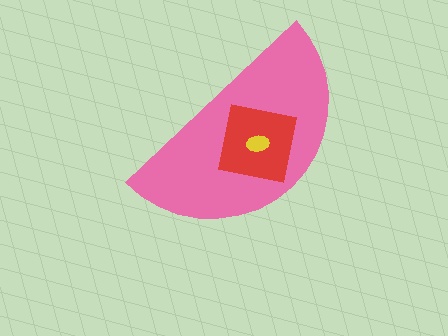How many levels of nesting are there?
3.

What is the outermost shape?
The pink semicircle.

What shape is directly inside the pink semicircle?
The red square.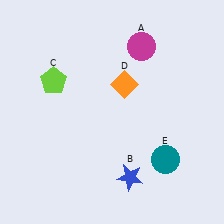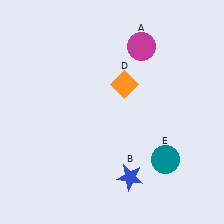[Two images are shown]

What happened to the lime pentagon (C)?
The lime pentagon (C) was removed in Image 2. It was in the top-left area of Image 1.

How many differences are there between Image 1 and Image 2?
There is 1 difference between the two images.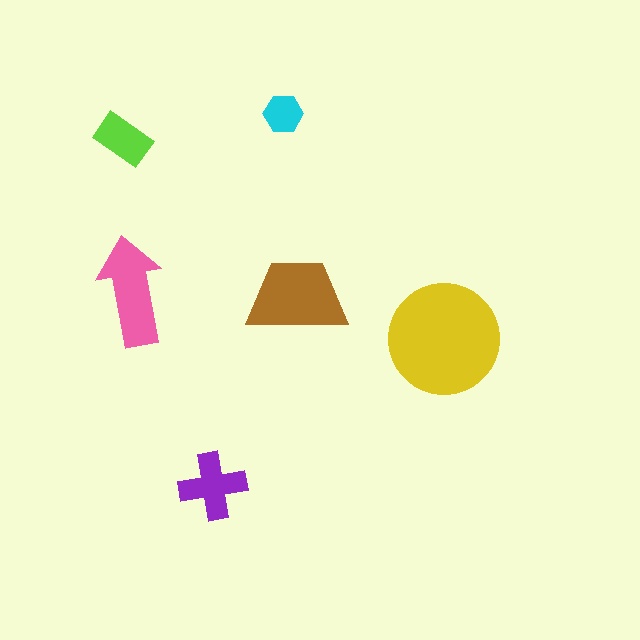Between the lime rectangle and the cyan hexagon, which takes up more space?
The lime rectangle.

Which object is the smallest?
The cyan hexagon.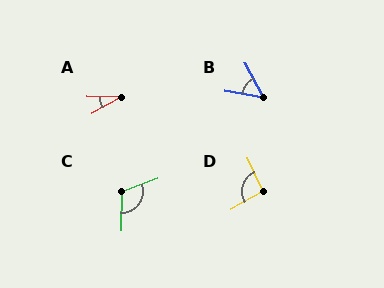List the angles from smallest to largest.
A (30°), B (53°), D (95°), C (112°).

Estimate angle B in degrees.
Approximately 53 degrees.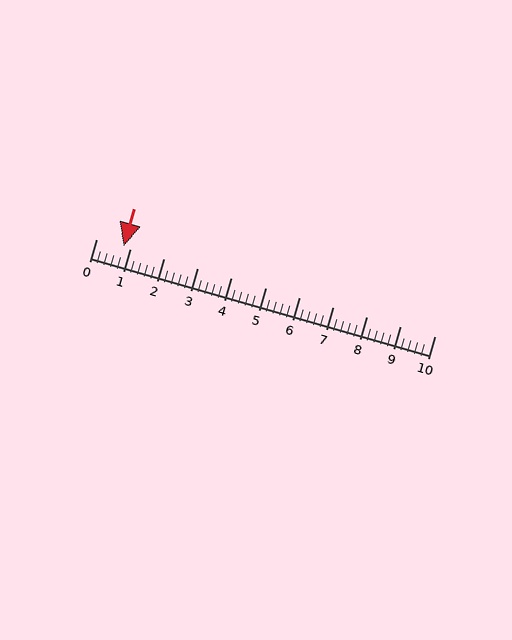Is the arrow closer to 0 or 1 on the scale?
The arrow is closer to 1.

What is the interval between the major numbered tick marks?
The major tick marks are spaced 1 units apart.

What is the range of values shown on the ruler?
The ruler shows values from 0 to 10.